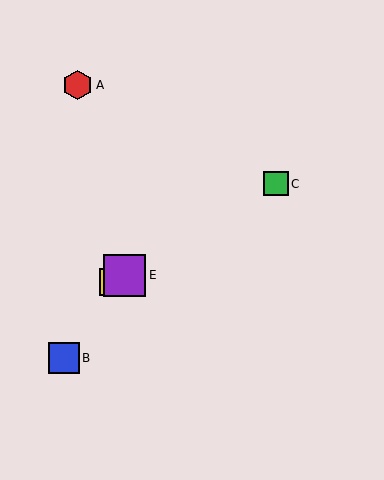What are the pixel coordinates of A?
Object A is at (78, 85).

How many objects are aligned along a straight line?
3 objects (C, D, E) are aligned along a straight line.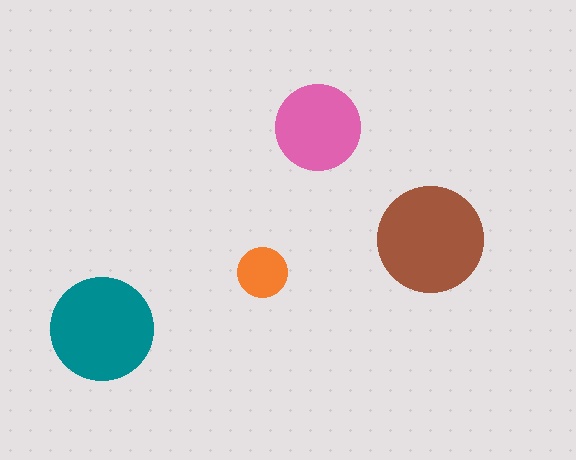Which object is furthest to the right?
The brown circle is rightmost.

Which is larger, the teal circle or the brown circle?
The brown one.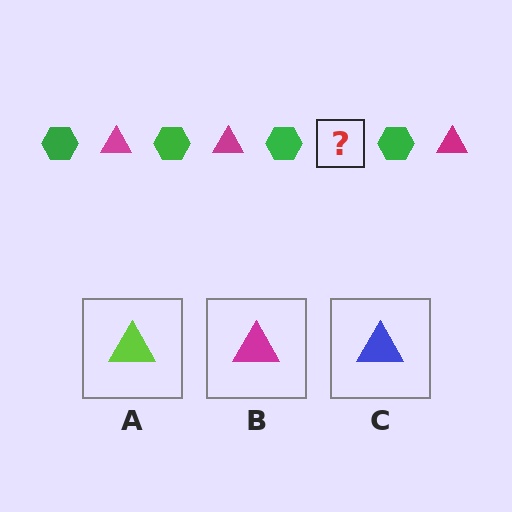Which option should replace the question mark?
Option B.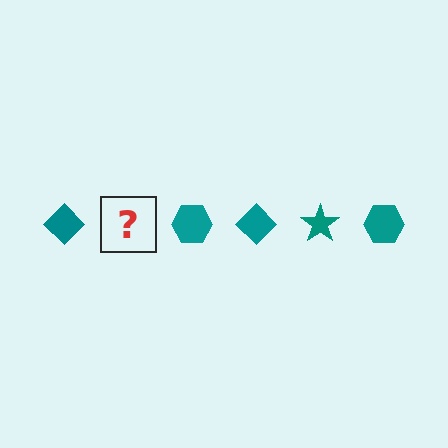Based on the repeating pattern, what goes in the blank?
The blank should be a teal star.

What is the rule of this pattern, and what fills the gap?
The rule is that the pattern cycles through diamond, star, hexagon shapes in teal. The gap should be filled with a teal star.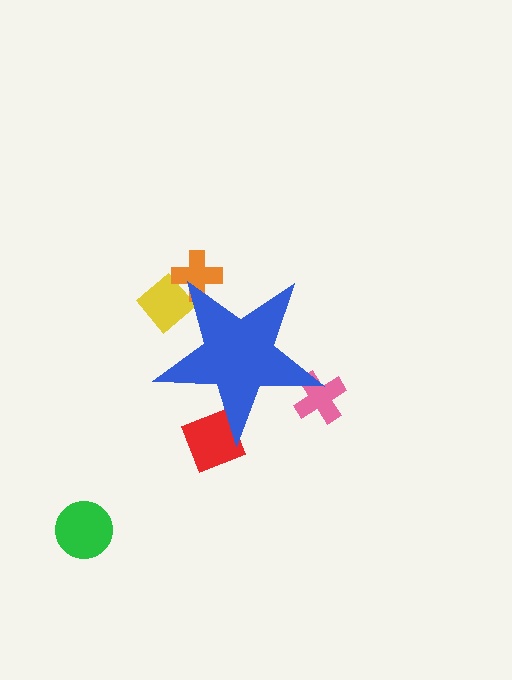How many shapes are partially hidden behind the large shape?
4 shapes are partially hidden.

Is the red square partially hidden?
Yes, the red square is partially hidden behind the blue star.